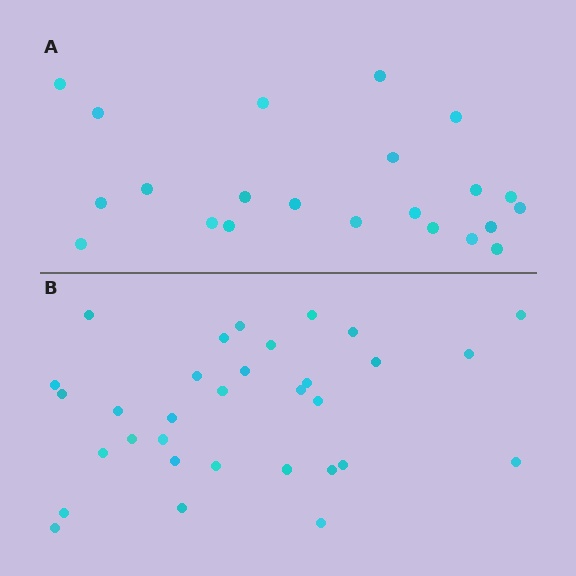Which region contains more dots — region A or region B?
Region B (the bottom region) has more dots.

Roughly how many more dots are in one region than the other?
Region B has roughly 10 or so more dots than region A.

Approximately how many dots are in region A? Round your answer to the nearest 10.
About 20 dots. (The exact count is 22, which rounds to 20.)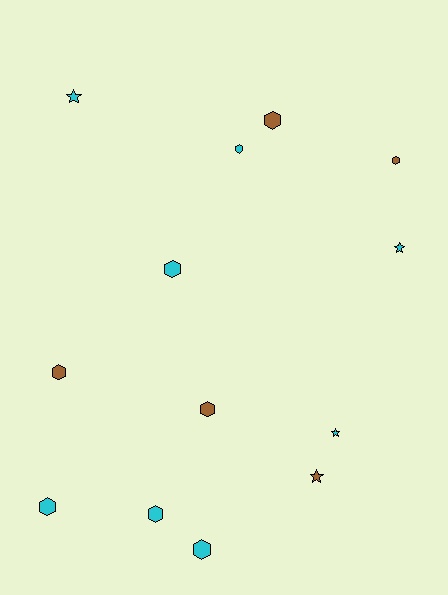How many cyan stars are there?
There are 3 cyan stars.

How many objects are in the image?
There are 13 objects.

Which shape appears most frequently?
Hexagon, with 9 objects.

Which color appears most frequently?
Cyan, with 8 objects.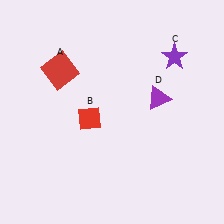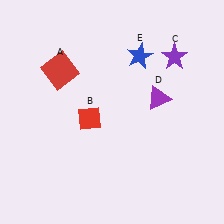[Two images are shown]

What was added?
A blue star (E) was added in Image 2.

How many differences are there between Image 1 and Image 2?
There is 1 difference between the two images.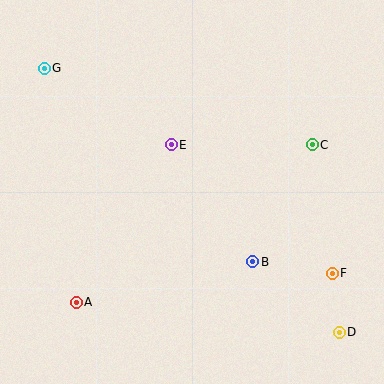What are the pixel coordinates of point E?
Point E is at (171, 145).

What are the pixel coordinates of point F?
Point F is at (332, 273).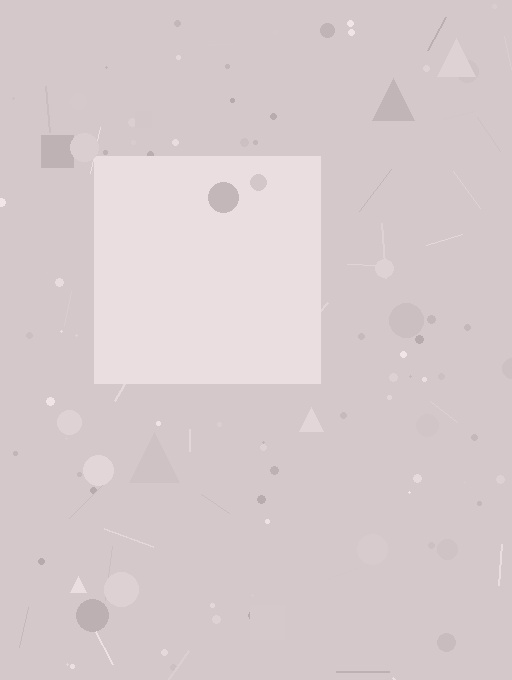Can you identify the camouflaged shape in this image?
The camouflaged shape is a square.